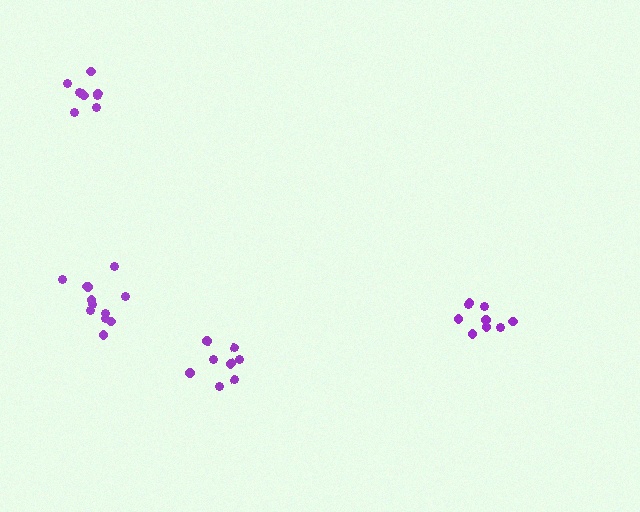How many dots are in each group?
Group 1: 12 dots, Group 2: 8 dots, Group 3: 10 dots, Group 4: 9 dots (39 total).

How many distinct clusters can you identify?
There are 4 distinct clusters.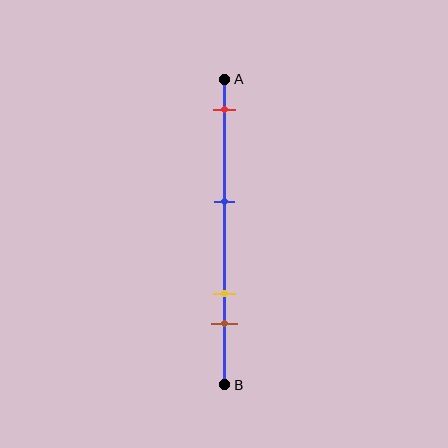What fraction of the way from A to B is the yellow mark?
The yellow mark is approximately 70% (0.7) of the way from A to B.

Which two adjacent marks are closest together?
The yellow and brown marks are the closest adjacent pair.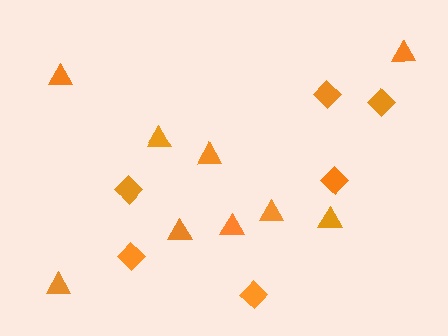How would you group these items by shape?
There are 2 groups: one group of diamonds (6) and one group of triangles (9).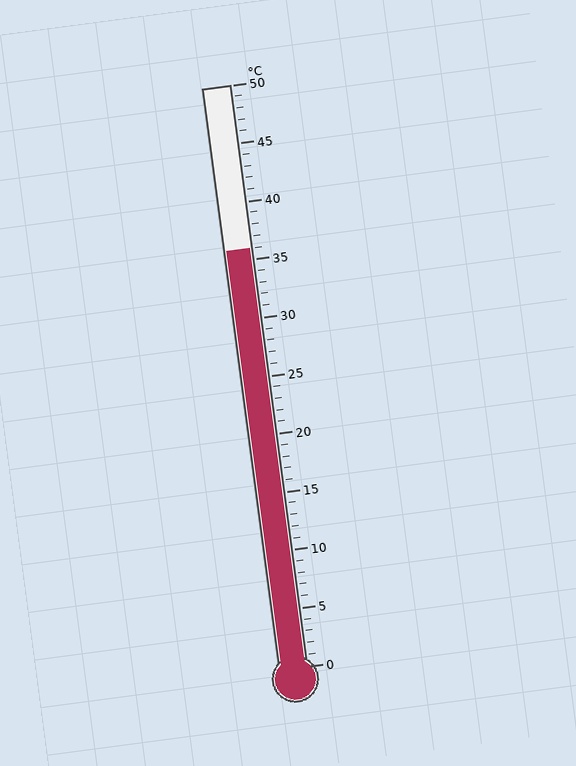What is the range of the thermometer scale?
The thermometer scale ranges from 0°C to 50°C.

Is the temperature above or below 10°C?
The temperature is above 10°C.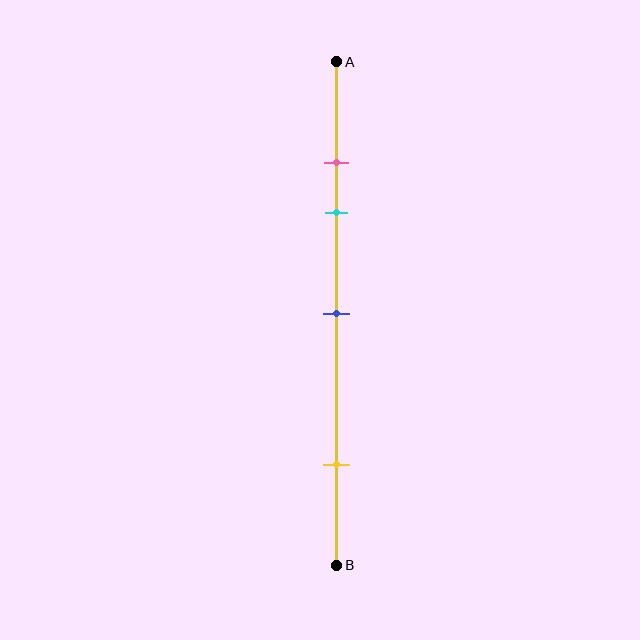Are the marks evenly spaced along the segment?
No, the marks are not evenly spaced.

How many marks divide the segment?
There are 4 marks dividing the segment.